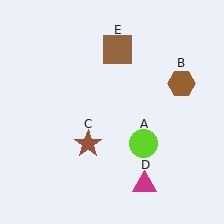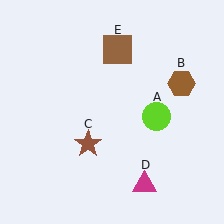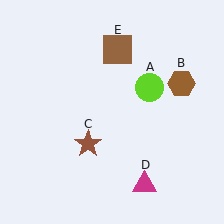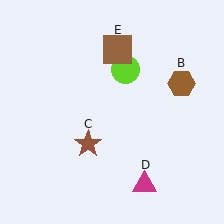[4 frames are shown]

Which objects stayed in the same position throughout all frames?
Brown hexagon (object B) and brown star (object C) and magenta triangle (object D) and brown square (object E) remained stationary.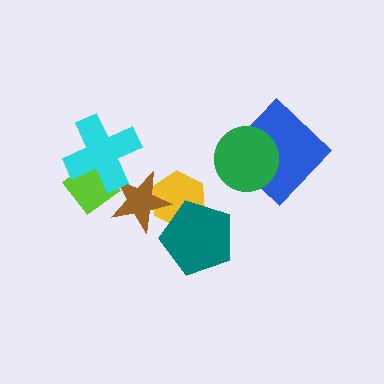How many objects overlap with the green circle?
1 object overlaps with the green circle.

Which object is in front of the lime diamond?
The cyan cross is in front of the lime diamond.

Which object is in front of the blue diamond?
The green circle is in front of the blue diamond.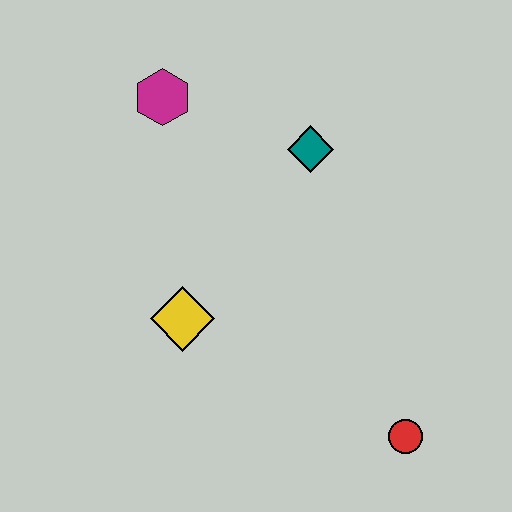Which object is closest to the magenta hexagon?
The teal diamond is closest to the magenta hexagon.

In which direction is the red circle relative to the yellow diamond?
The red circle is to the right of the yellow diamond.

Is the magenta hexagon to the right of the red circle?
No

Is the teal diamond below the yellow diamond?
No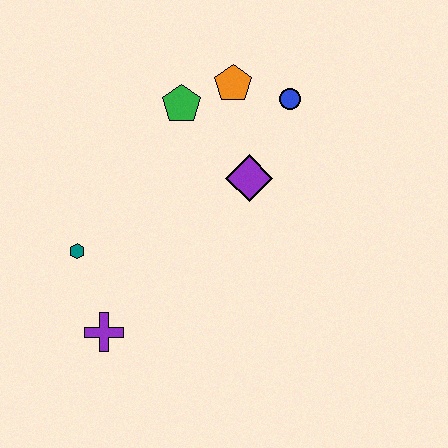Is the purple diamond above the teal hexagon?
Yes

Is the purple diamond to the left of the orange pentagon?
No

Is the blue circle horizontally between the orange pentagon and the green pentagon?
No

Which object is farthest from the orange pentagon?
The purple cross is farthest from the orange pentagon.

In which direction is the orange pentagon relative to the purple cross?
The orange pentagon is above the purple cross.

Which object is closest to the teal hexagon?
The purple cross is closest to the teal hexagon.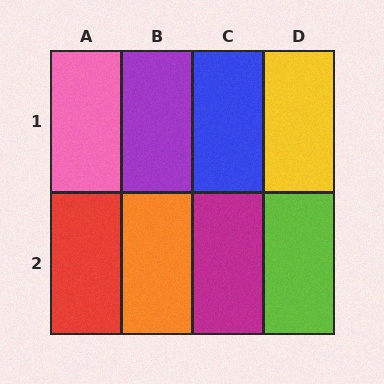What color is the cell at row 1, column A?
Pink.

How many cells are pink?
1 cell is pink.